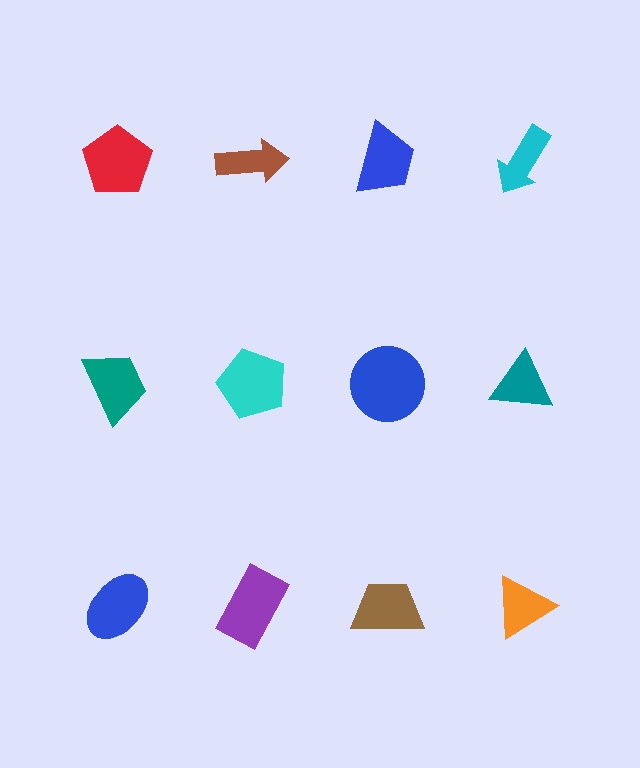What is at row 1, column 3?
A blue trapezoid.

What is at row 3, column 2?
A purple rectangle.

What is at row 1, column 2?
A brown arrow.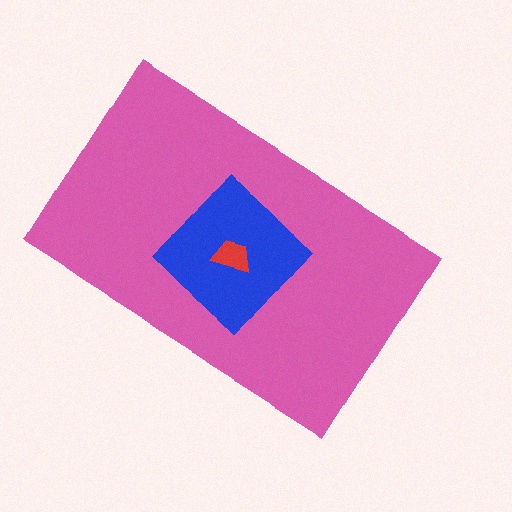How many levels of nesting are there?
3.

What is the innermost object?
The red trapezoid.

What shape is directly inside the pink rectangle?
The blue diamond.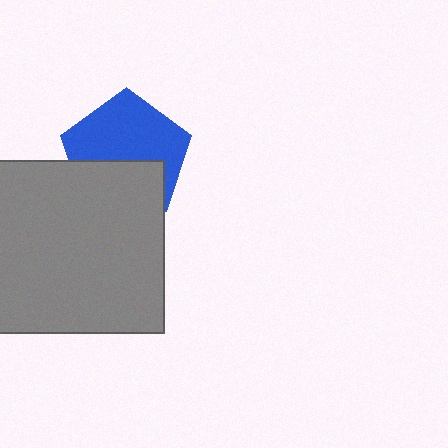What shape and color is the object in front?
The object in front is a gray square.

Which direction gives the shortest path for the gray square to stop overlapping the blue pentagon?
Moving down gives the shortest separation.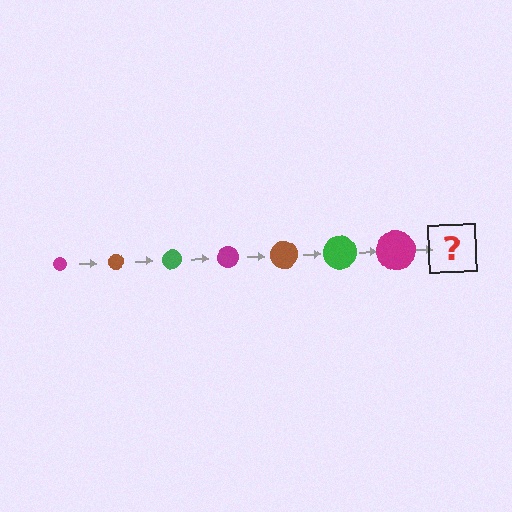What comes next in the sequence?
The next element should be a brown circle, larger than the previous one.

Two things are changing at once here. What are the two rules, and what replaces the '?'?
The two rules are that the circle grows larger each step and the color cycles through magenta, brown, and green. The '?' should be a brown circle, larger than the previous one.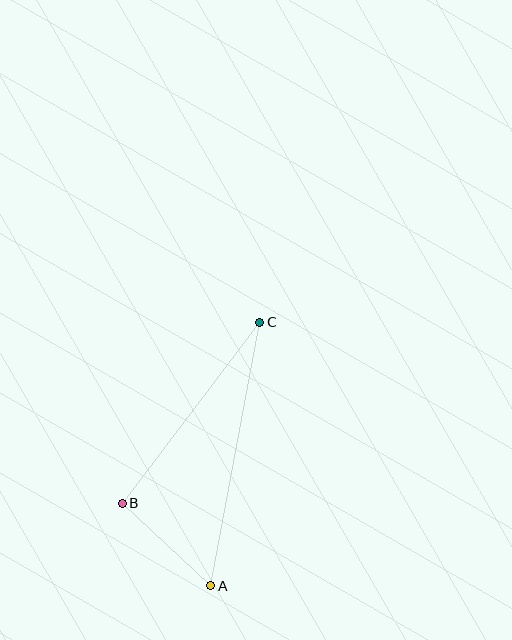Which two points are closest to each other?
Points A and B are closest to each other.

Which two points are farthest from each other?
Points A and C are farthest from each other.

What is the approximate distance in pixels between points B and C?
The distance between B and C is approximately 227 pixels.